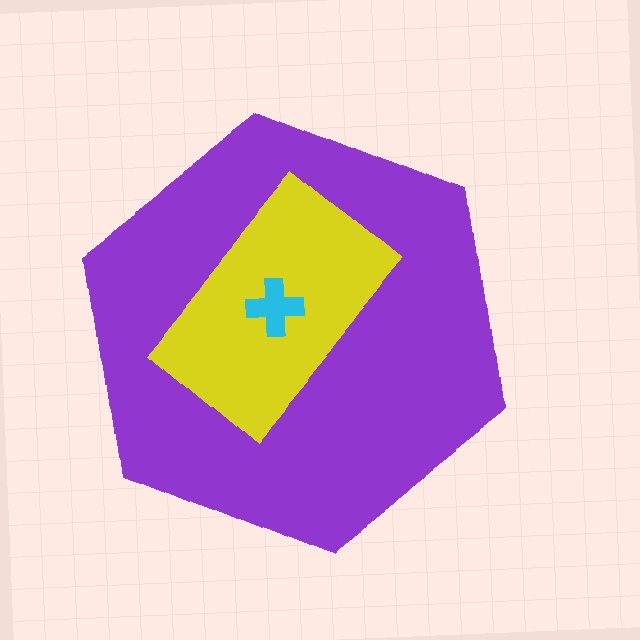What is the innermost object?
The cyan cross.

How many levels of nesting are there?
3.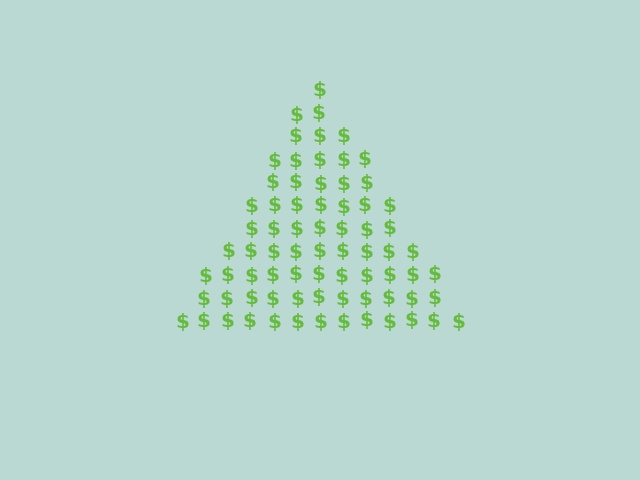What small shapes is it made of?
It is made of small dollar signs.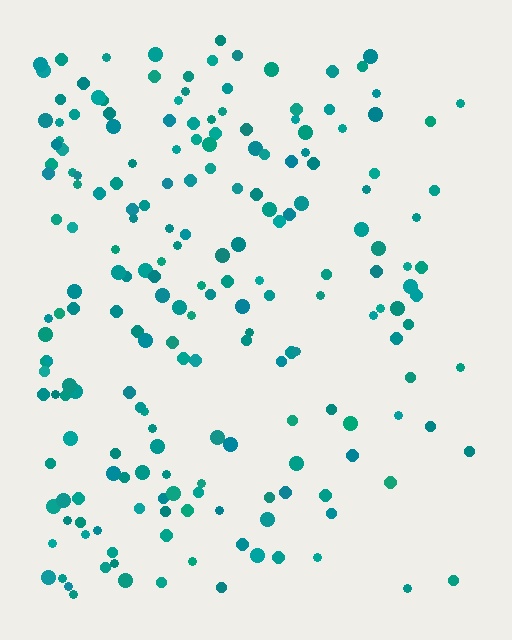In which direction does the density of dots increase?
From right to left, with the left side densest.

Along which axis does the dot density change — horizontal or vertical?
Horizontal.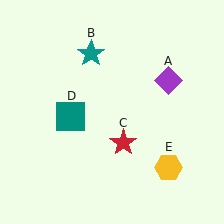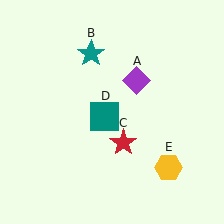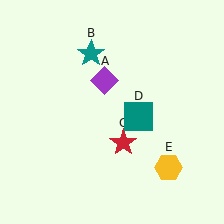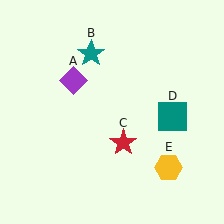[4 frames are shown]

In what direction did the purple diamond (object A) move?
The purple diamond (object A) moved left.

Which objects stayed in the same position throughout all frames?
Teal star (object B) and red star (object C) and yellow hexagon (object E) remained stationary.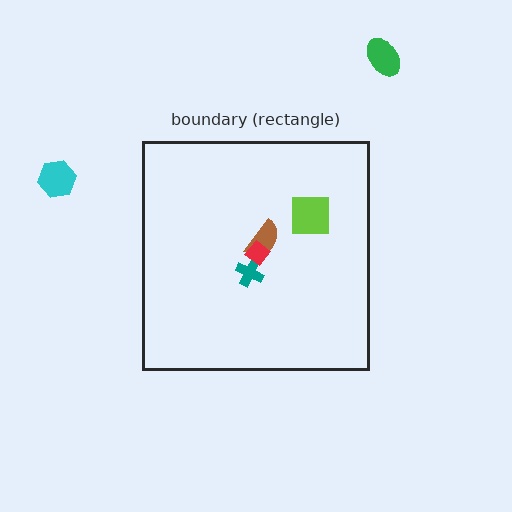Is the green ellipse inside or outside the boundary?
Outside.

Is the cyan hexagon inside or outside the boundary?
Outside.